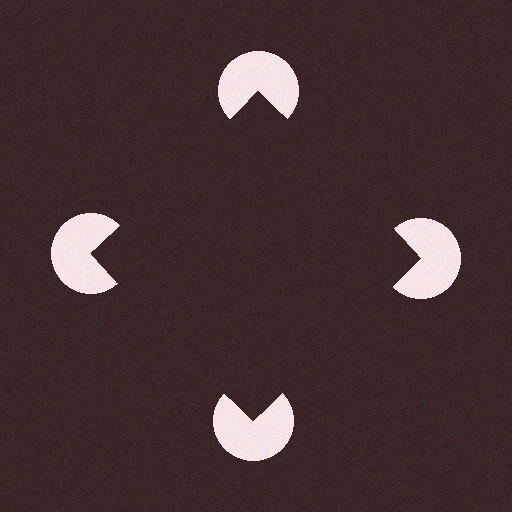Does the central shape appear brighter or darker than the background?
It typically appears slightly darker than the background, even though no actual brightness change is drawn.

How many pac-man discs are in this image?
There are 4 — one at each vertex of the illusory square.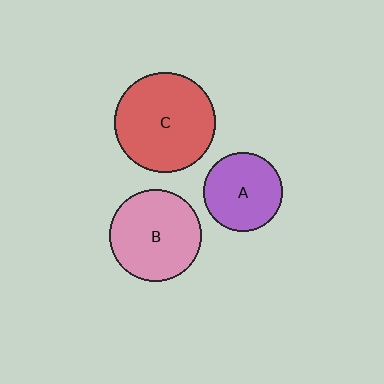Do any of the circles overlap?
No, none of the circles overlap.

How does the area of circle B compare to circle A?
Approximately 1.4 times.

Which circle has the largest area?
Circle C (red).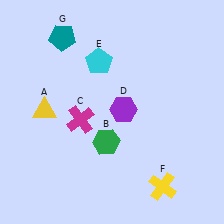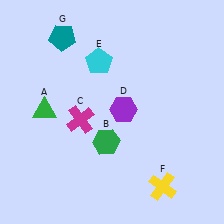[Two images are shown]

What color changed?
The triangle (A) changed from yellow in Image 1 to green in Image 2.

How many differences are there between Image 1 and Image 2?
There is 1 difference between the two images.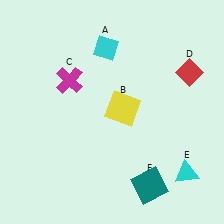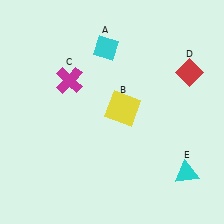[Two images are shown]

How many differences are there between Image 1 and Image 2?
There is 1 difference between the two images.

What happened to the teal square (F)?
The teal square (F) was removed in Image 2. It was in the bottom-right area of Image 1.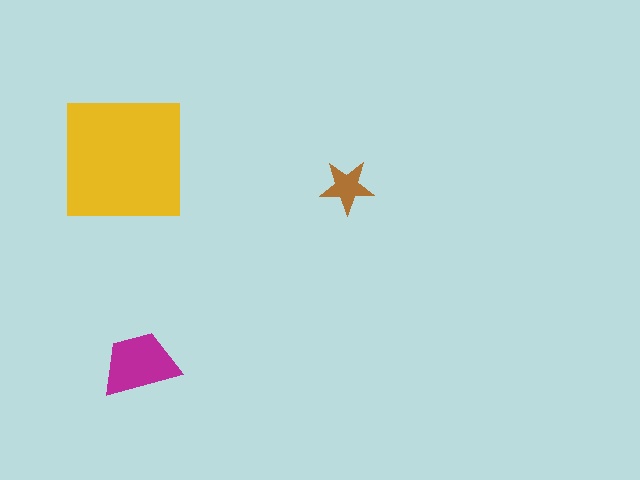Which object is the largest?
The yellow square.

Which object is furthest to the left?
The yellow square is leftmost.